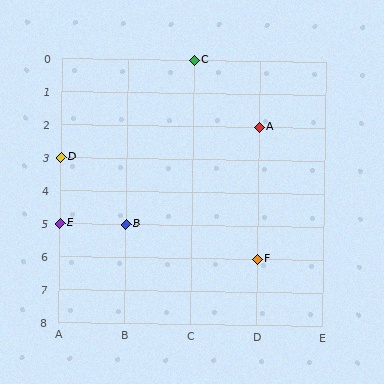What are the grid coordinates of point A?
Point A is at grid coordinates (D, 2).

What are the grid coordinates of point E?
Point E is at grid coordinates (A, 5).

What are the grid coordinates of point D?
Point D is at grid coordinates (A, 3).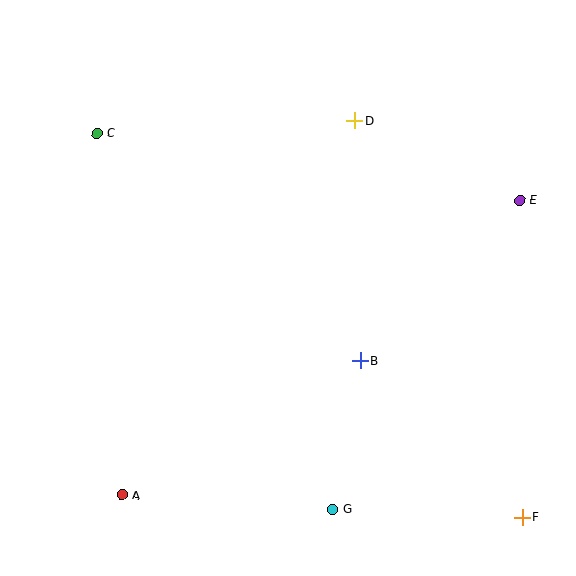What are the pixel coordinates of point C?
Point C is at (97, 133).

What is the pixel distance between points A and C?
The distance between A and C is 363 pixels.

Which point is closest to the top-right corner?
Point E is closest to the top-right corner.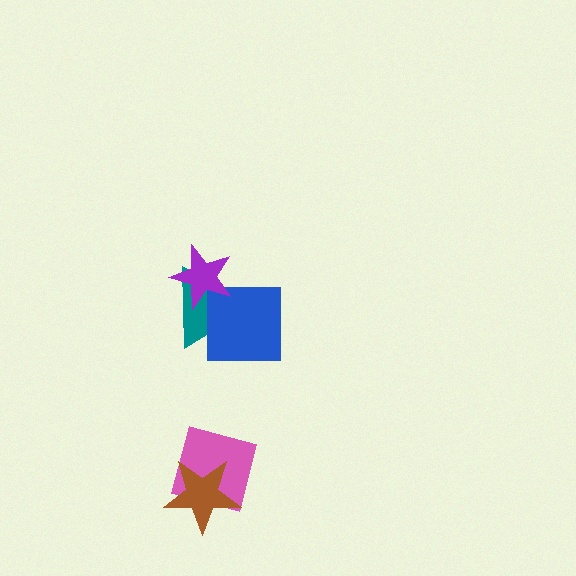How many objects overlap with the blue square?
2 objects overlap with the blue square.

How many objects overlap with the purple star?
2 objects overlap with the purple star.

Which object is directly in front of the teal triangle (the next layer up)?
The blue square is directly in front of the teal triangle.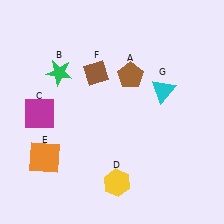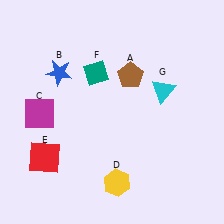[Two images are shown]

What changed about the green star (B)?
In Image 1, B is green. In Image 2, it changed to blue.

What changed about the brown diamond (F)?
In Image 1, F is brown. In Image 2, it changed to teal.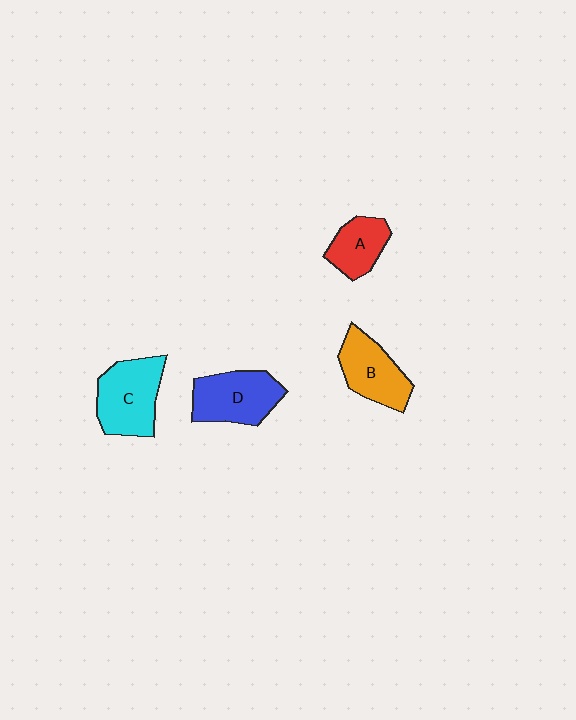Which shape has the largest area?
Shape C (cyan).